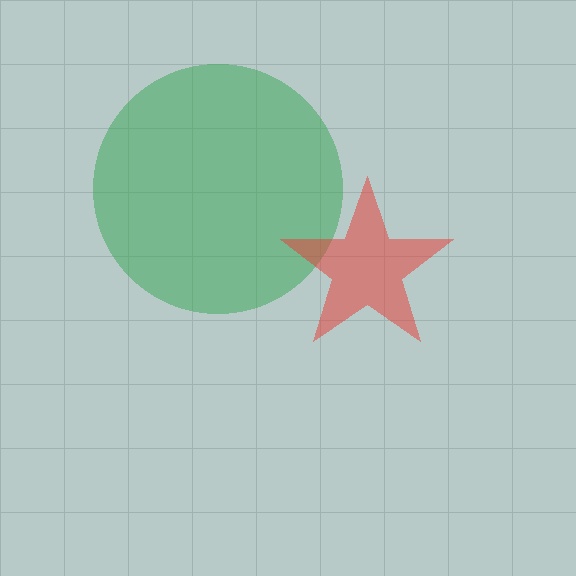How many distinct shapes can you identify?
There are 2 distinct shapes: a green circle, a red star.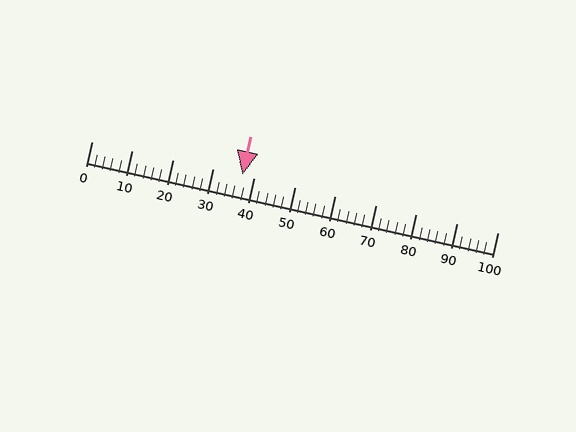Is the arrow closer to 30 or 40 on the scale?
The arrow is closer to 40.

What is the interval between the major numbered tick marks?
The major tick marks are spaced 10 units apart.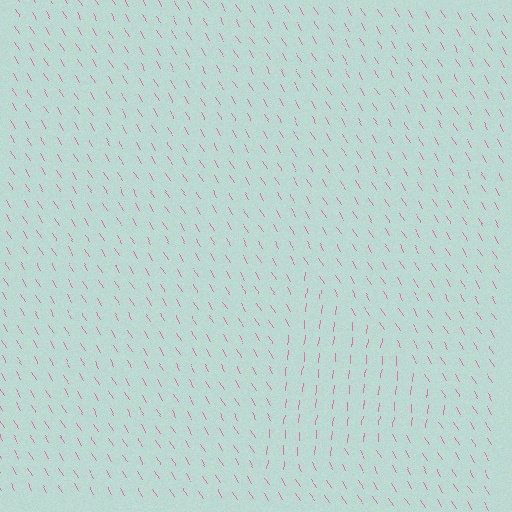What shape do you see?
I see a triangle.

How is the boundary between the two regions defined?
The boundary is defined purely by a change in line orientation (approximately 37 degrees difference). All lines are the same color and thickness.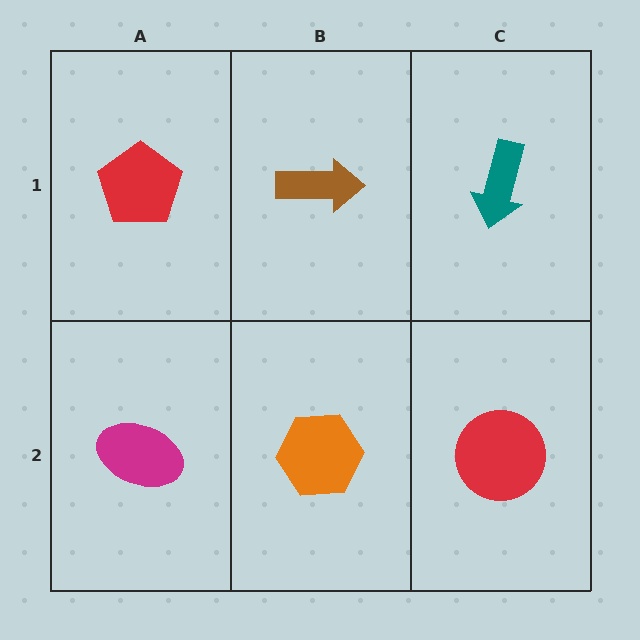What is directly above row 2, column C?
A teal arrow.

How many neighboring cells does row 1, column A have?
2.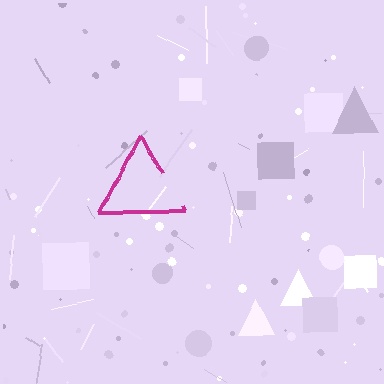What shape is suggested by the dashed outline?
The dashed outline suggests a triangle.